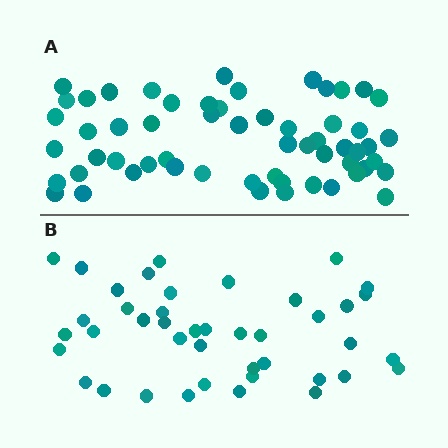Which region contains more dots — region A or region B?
Region A (the top region) has more dots.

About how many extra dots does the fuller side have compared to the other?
Region A has approximately 15 more dots than region B.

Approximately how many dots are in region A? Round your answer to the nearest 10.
About 60 dots. (The exact count is 58, which rounds to 60.)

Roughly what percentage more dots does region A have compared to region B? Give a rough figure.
About 40% more.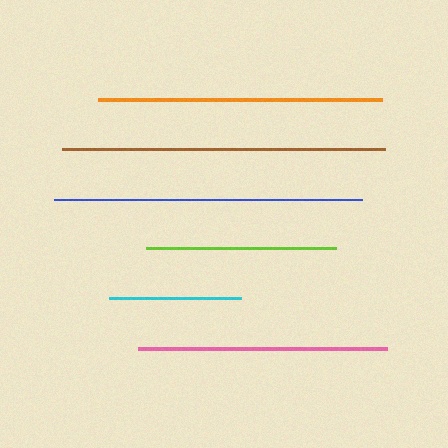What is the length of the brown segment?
The brown segment is approximately 323 pixels long.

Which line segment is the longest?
The brown line is the longest at approximately 323 pixels.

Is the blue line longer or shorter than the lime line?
The blue line is longer than the lime line.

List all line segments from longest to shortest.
From longest to shortest: brown, blue, orange, pink, lime, cyan.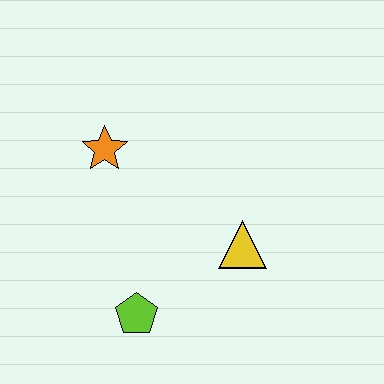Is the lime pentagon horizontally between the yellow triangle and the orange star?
Yes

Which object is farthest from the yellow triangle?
The orange star is farthest from the yellow triangle.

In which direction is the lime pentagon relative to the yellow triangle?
The lime pentagon is to the left of the yellow triangle.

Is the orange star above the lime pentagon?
Yes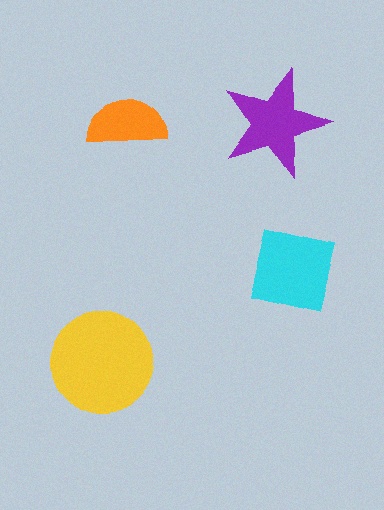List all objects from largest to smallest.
The yellow circle, the cyan square, the purple star, the orange semicircle.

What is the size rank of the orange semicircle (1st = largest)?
4th.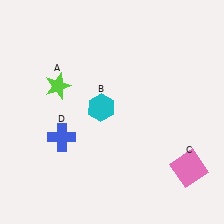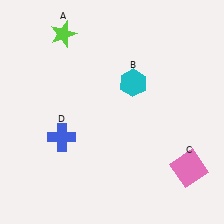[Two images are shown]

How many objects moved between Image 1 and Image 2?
2 objects moved between the two images.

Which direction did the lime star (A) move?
The lime star (A) moved up.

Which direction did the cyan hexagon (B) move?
The cyan hexagon (B) moved right.